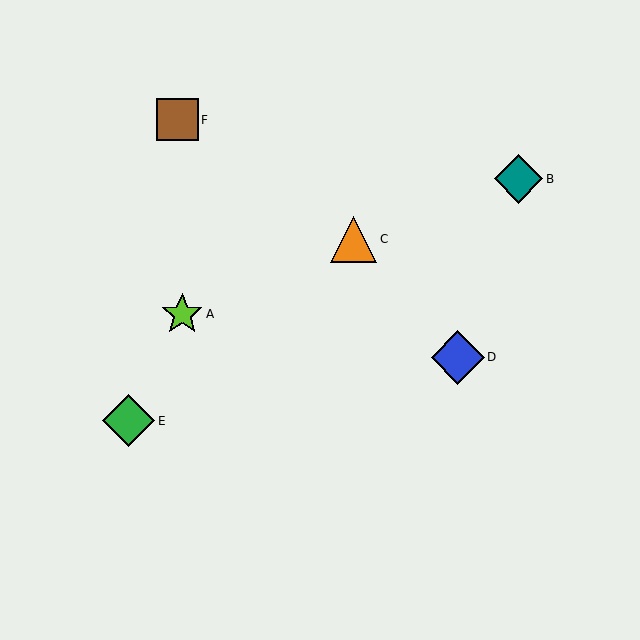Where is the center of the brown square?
The center of the brown square is at (178, 120).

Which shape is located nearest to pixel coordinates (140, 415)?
The green diamond (labeled E) at (129, 421) is nearest to that location.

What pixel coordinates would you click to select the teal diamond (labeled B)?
Click at (519, 179) to select the teal diamond B.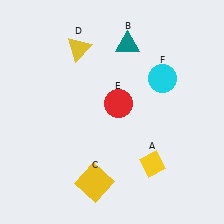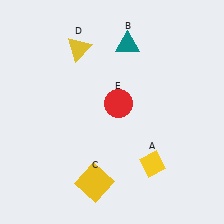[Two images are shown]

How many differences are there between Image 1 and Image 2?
There is 1 difference between the two images.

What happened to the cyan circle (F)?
The cyan circle (F) was removed in Image 2. It was in the top-right area of Image 1.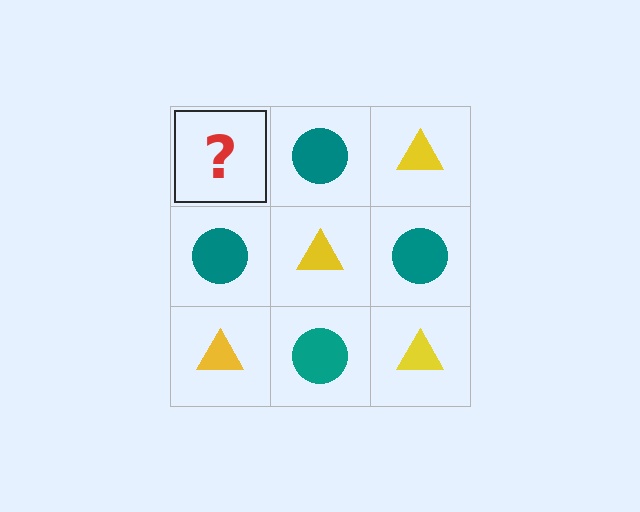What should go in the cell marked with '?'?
The missing cell should contain a yellow triangle.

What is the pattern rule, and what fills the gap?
The rule is that it alternates yellow triangle and teal circle in a checkerboard pattern. The gap should be filled with a yellow triangle.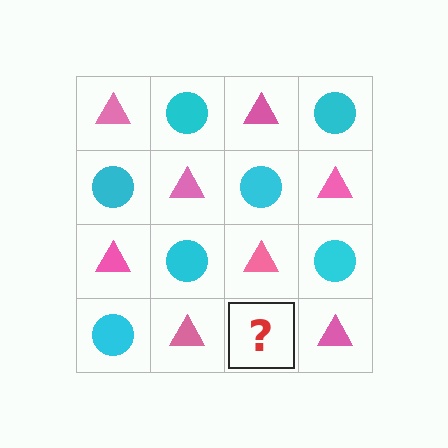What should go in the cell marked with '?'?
The missing cell should contain a cyan circle.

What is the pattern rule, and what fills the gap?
The rule is that it alternates pink triangle and cyan circle in a checkerboard pattern. The gap should be filled with a cyan circle.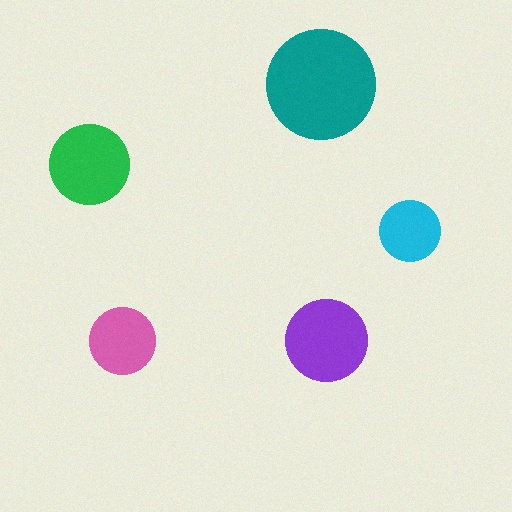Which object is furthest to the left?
The green circle is leftmost.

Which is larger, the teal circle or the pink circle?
The teal one.